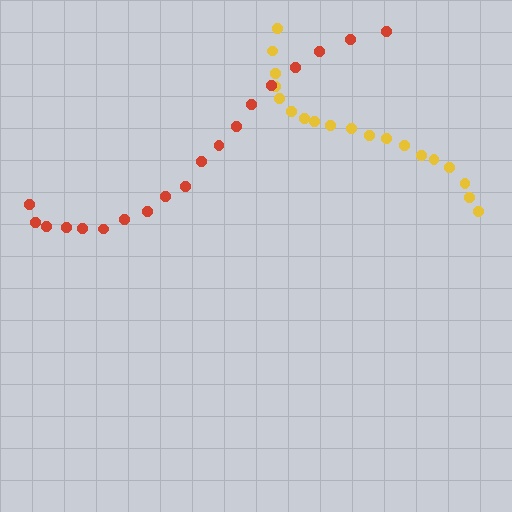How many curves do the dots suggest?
There are 2 distinct paths.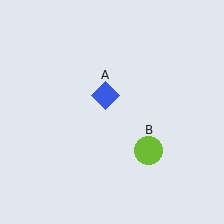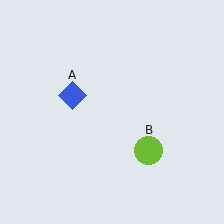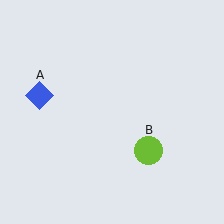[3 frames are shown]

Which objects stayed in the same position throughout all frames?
Lime circle (object B) remained stationary.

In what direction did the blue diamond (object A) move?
The blue diamond (object A) moved left.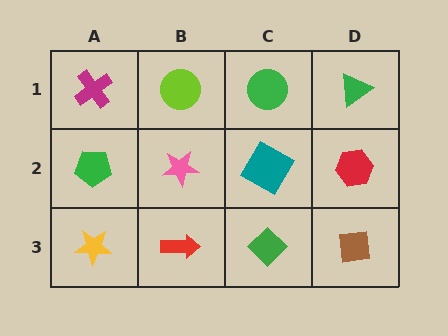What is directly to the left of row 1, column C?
A lime circle.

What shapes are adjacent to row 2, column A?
A magenta cross (row 1, column A), a yellow star (row 3, column A), a pink star (row 2, column B).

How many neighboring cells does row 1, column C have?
3.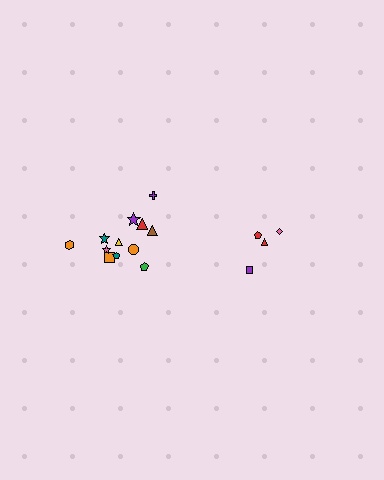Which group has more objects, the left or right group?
The left group.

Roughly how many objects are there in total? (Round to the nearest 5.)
Roughly 15 objects in total.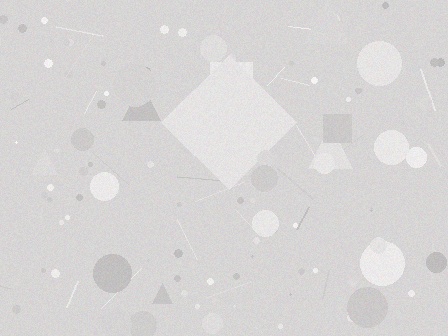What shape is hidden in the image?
A diamond is hidden in the image.